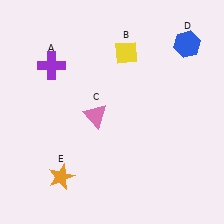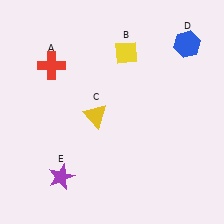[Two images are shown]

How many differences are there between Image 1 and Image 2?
There are 3 differences between the two images.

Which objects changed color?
A changed from purple to red. C changed from pink to yellow. E changed from orange to purple.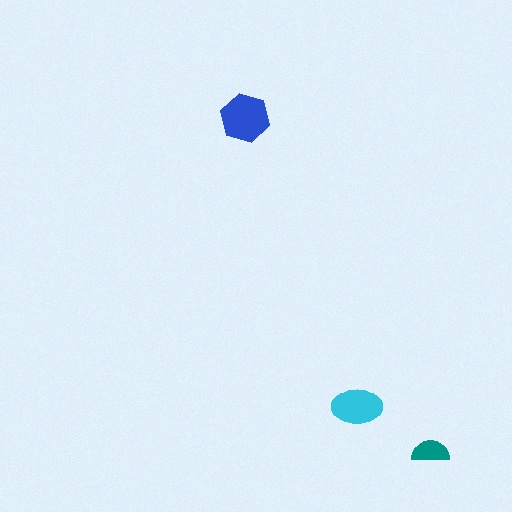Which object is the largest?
The blue hexagon.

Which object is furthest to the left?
The blue hexagon is leftmost.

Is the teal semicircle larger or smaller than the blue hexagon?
Smaller.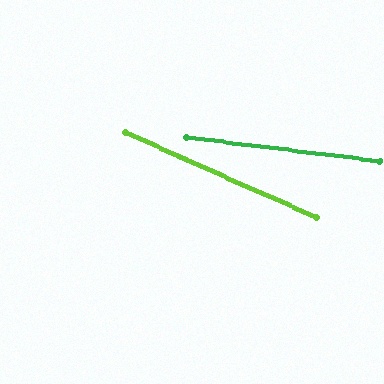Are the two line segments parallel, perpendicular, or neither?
Neither parallel nor perpendicular — they differ by about 17°.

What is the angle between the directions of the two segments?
Approximately 17 degrees.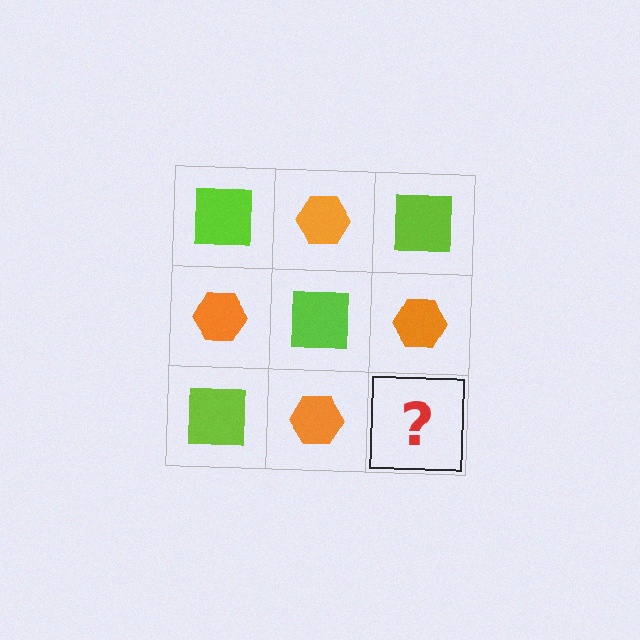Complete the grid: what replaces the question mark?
The question mark should be replaced with a lime square.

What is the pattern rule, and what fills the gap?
The rule is that it alternates lime square and orange hexagon in a checkerboard pattern. The gap should be filled with a lime square.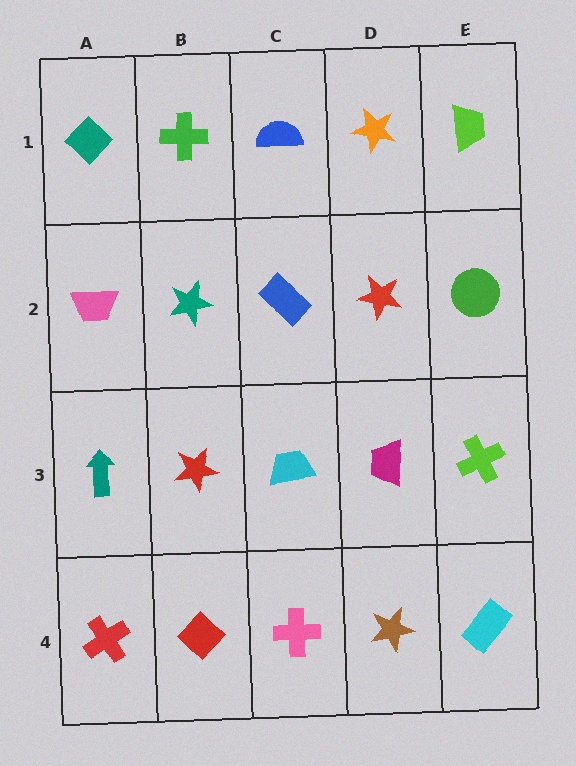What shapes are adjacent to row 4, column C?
A cyan trapezoid (row 3, column C), a red diamond (row 4, column B), a brown star (row 4, column D).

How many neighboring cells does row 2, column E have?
3.